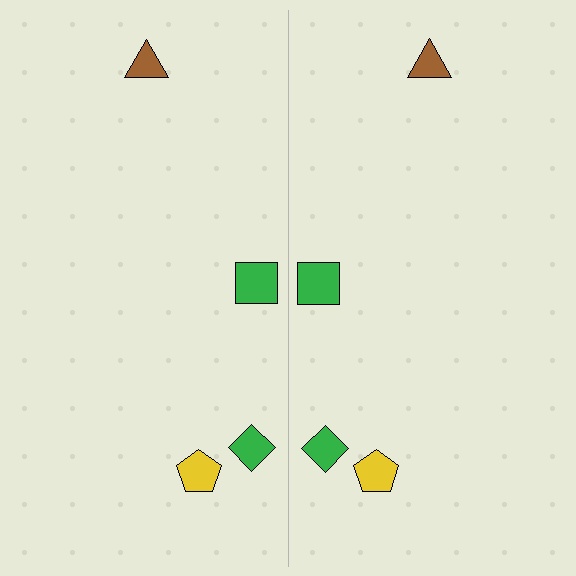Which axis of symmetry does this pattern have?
The pattern has a vertical axis of symmetry running through the center of the image.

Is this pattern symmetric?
Yes, this pattern has bilateral (reflection) symmetry.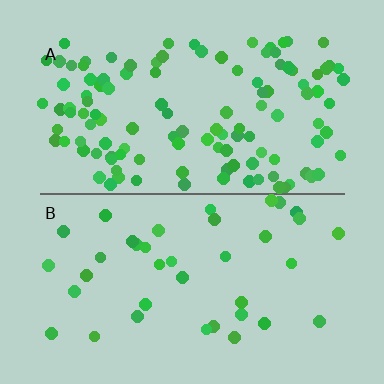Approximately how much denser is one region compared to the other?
Approximately 3.2× — region A over region B.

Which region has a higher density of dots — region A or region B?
A (the top).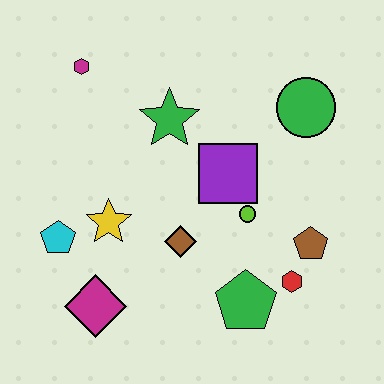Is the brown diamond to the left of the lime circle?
Yes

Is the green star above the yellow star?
Yes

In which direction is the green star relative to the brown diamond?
The green star is above the brown diamond.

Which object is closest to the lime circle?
The purple square is closest to the lime circle.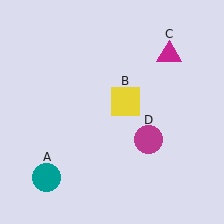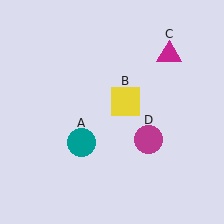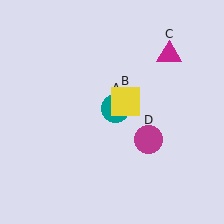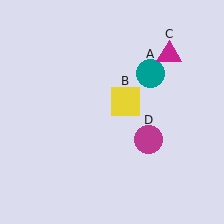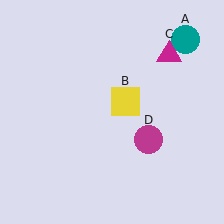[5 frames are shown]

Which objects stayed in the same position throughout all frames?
Yellow square (object B) and magenta triangle (object C) and magenta circle (object D) remained stationary.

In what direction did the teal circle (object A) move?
The teal circle (object A) moved up and to the right.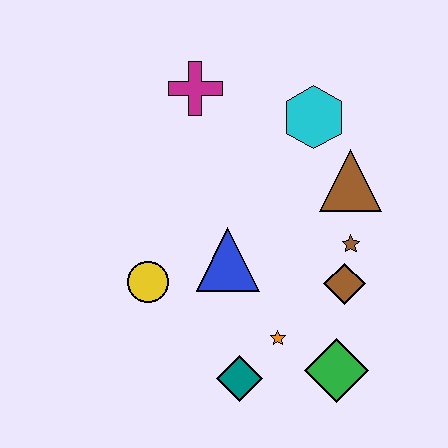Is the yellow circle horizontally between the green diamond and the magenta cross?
No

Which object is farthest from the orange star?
The magenta cross is farthest from the orange star.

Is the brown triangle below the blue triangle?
No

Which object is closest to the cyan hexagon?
The brown triangle is closest to the cyan hexagon.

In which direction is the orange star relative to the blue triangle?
The orange star is below the blue triangle.